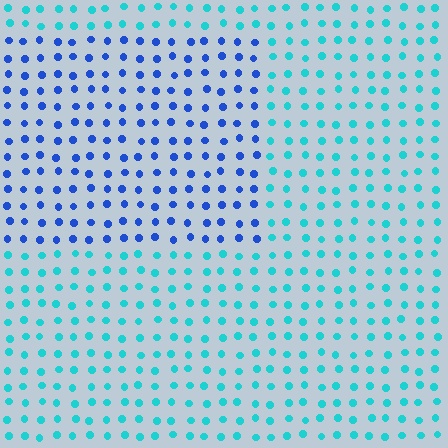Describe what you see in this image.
The image is filled with small cyan elements in a uniform arrangement. A rectangle-shaped region is visible where the elements are tinted to a slightly different hue, forming a subtle color boundary.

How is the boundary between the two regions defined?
The boundary is defined purely by a slight shift in hue (about 44 degrees). Spacing, size, and orientation are identical on both sides.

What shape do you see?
I see a rectangle.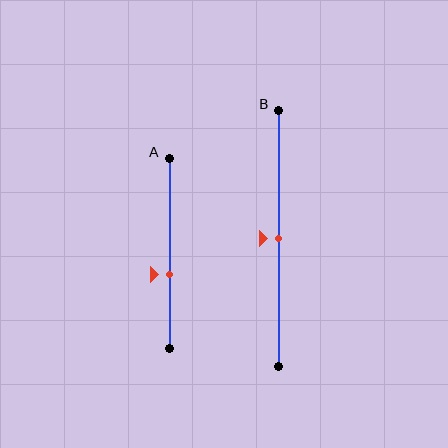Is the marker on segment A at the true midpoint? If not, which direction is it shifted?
No, the marker on segment A is shifted downward by about 11% of the segment length.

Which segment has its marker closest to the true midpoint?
Segment B has its marker closest to the true midpoint.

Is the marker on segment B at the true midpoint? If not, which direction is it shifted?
Yes, the marker on segment B is at the true midpoint.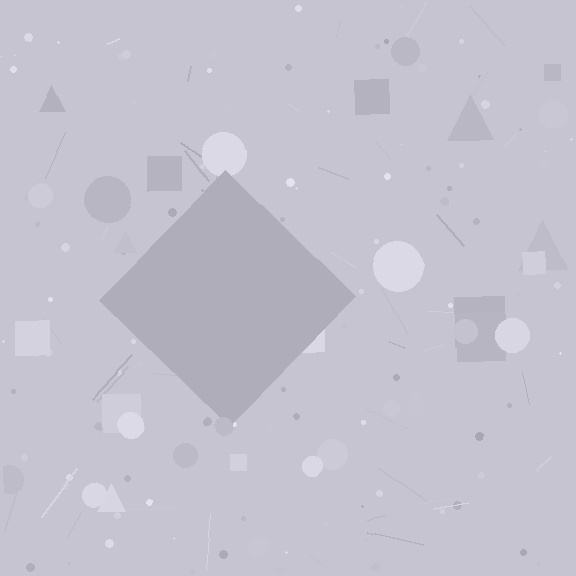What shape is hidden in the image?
A diamond is hidden in the image.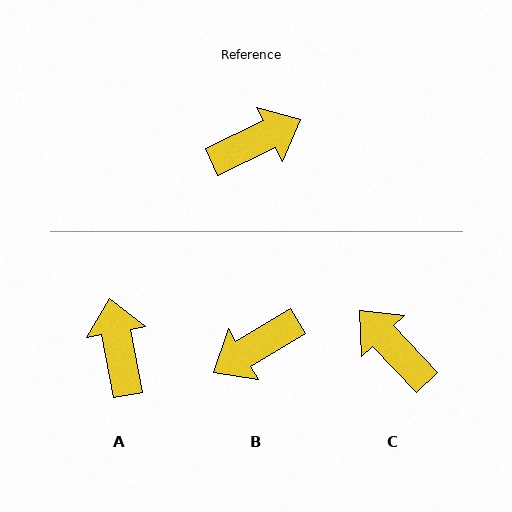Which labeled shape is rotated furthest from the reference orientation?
B, about 174 degrees away.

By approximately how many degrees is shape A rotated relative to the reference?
Approximately 75 degrees counter-clockwise.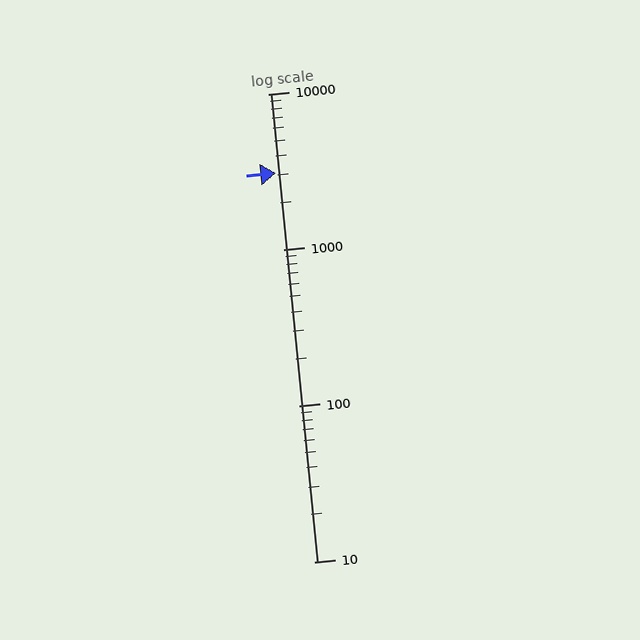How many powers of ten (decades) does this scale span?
The scale spans 3 decades, from 10 to 10000.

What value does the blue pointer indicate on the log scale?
The pointer indicates approximately 3100.